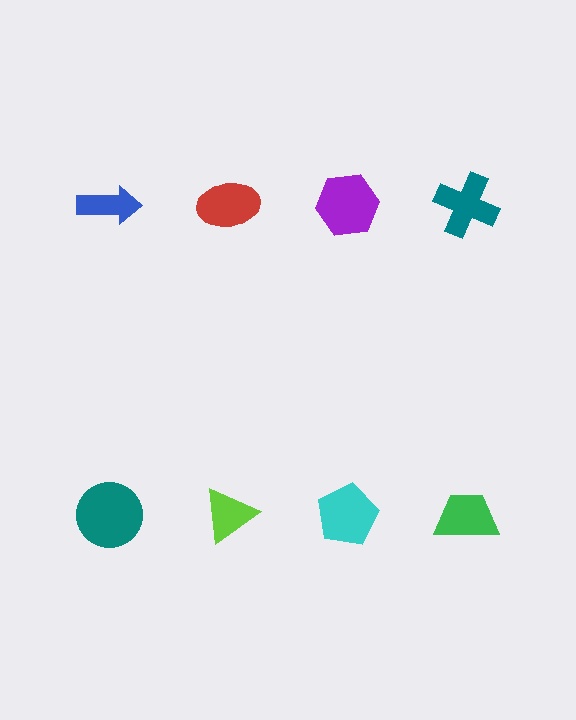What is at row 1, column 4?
A teal cross.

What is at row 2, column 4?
A green trapezoid.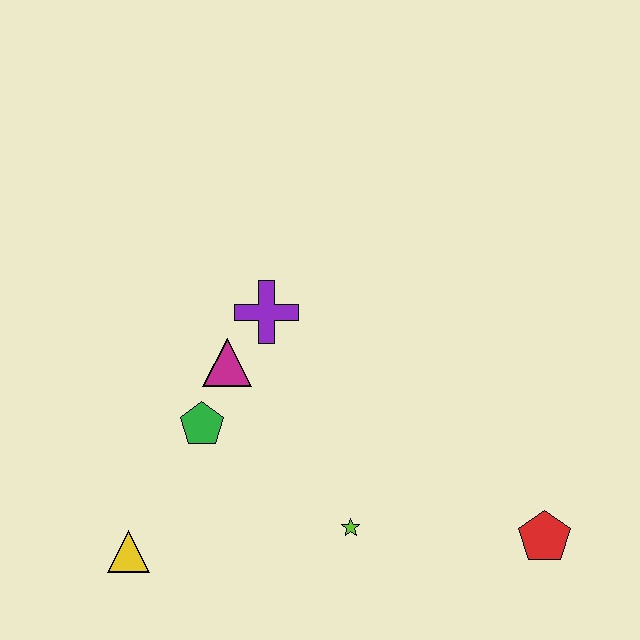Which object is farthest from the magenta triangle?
The red pentagon is farthest from the magenta triangle.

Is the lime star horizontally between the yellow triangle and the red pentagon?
Yes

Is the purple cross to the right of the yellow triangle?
Yes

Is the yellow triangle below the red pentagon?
Yes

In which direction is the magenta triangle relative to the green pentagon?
The magenta triangle is above the green pentagon.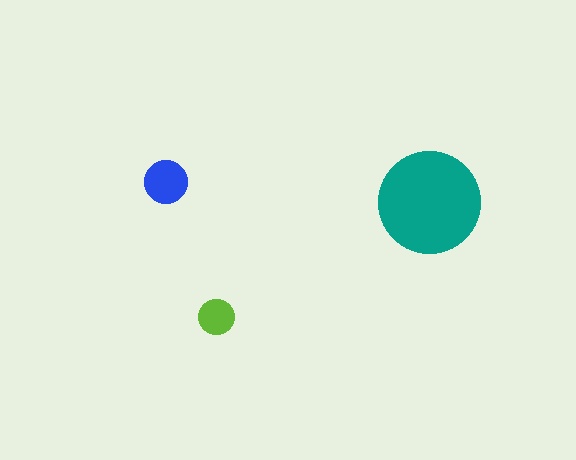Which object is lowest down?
The lime circle is bottommost.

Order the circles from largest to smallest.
the teal one, the blue one, the lime one.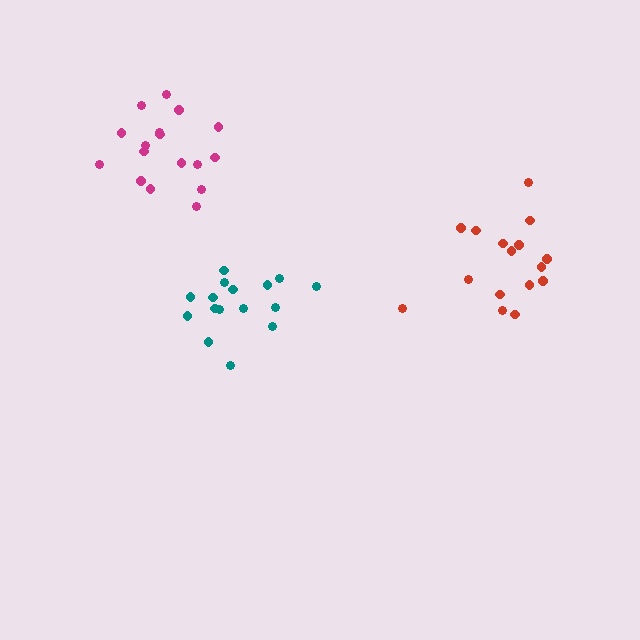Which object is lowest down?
The teal cluster is bottommost.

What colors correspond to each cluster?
The clusters are colored: teal, magenta, red.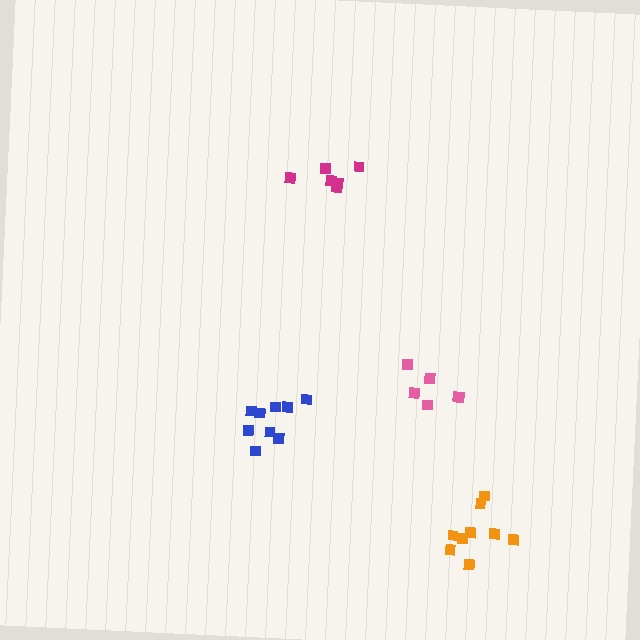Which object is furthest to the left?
The blue cluster is leftmost.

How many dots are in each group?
Group 1: 9 dots, Group 2: 6 dots, Group 3: 6 dots, Group 4: 9 dots (30 total).